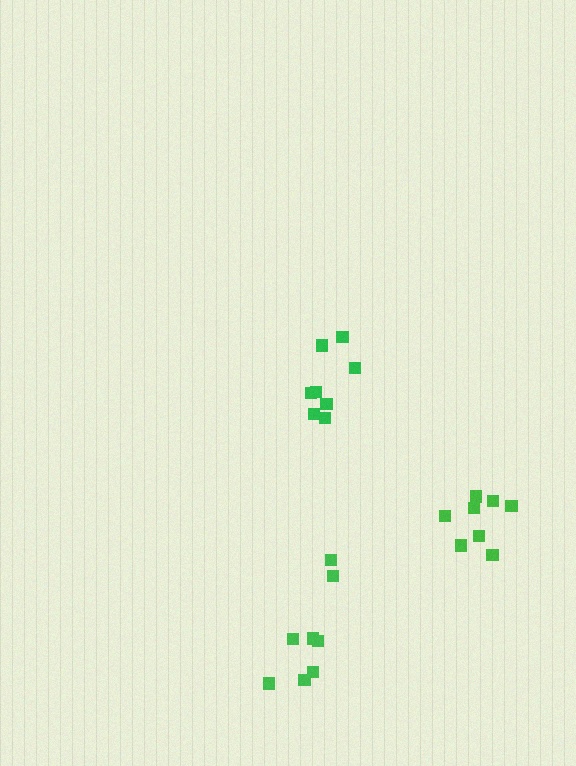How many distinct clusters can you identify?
There are 3 distinct clusters.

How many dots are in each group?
Group 1: 8 dots, Group 2: 8 dots, Group 3: 8 dots (24 total).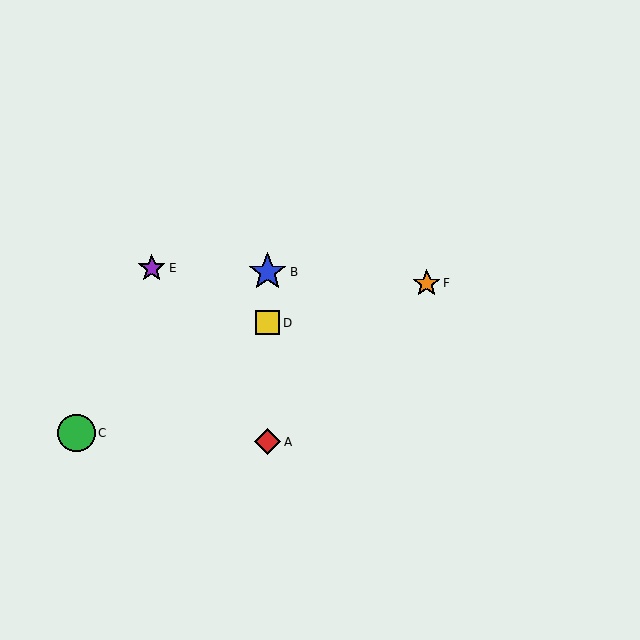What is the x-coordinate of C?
Object C is at x≈77.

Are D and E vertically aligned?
No, D is at x≈268 and E is at x≈152.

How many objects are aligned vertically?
3 objects (A, B, D) are aligned vertically.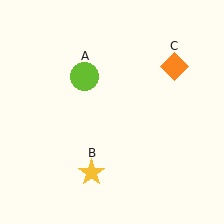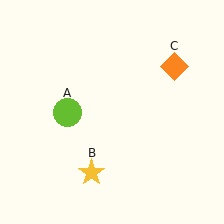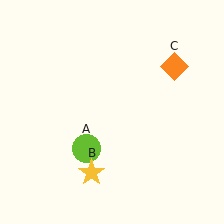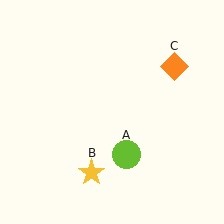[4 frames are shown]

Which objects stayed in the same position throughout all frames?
Yellow star (object B) and orange diamond (object C) remained stationary.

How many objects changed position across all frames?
1 object changed position: lime circle (object A).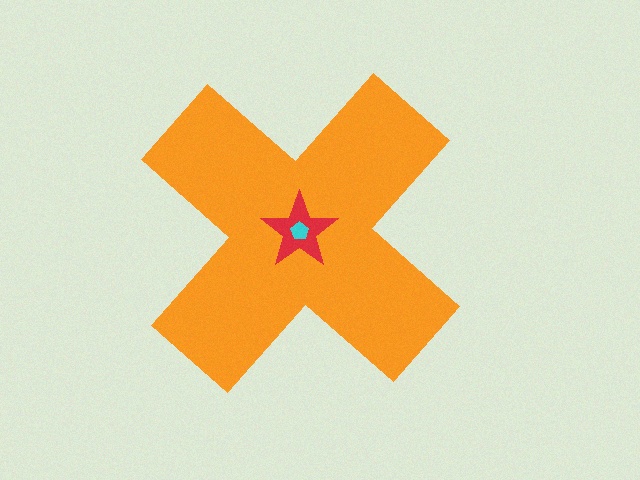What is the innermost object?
The cyan pentagon.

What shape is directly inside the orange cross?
The red star.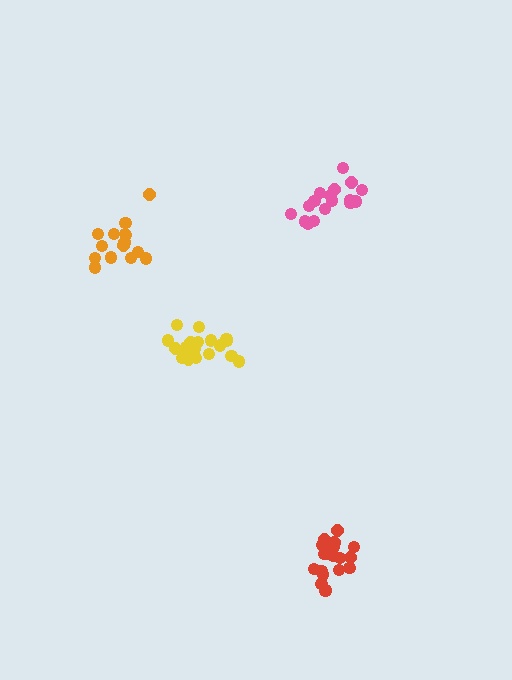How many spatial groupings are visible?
There are 4 spatial groupings.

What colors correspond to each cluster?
The clusters are colored: red, pink, orange, yellow.